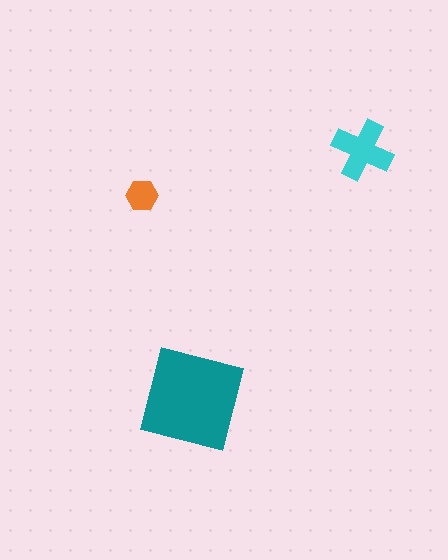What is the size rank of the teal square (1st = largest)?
1st.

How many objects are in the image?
There are 3 objects in the image.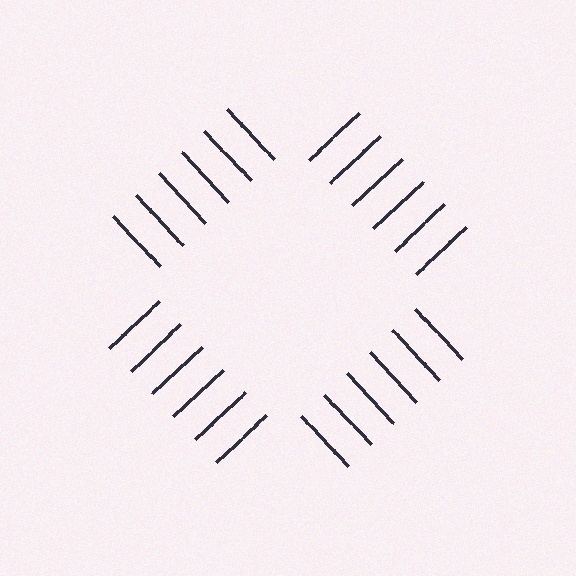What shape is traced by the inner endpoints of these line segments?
An illusory square — the line segments terminate on its edges but no continuous stroke is drawn.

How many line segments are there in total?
24 — 6 along each of the 4 edges.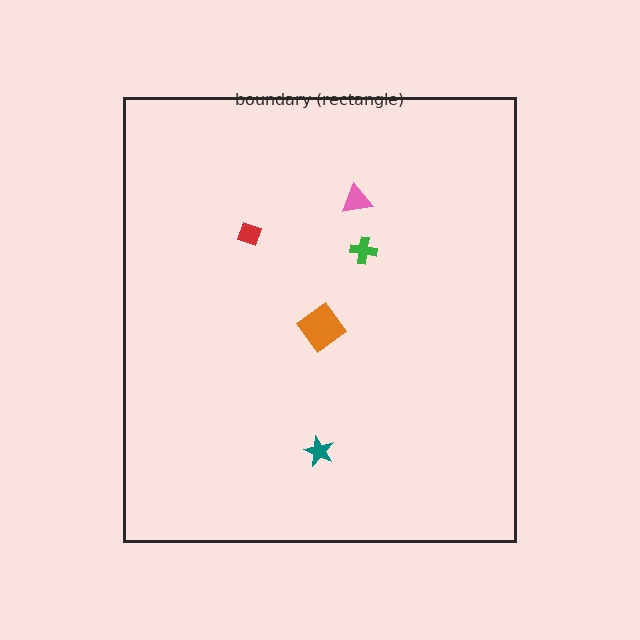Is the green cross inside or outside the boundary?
Inside.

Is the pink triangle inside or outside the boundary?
Inside.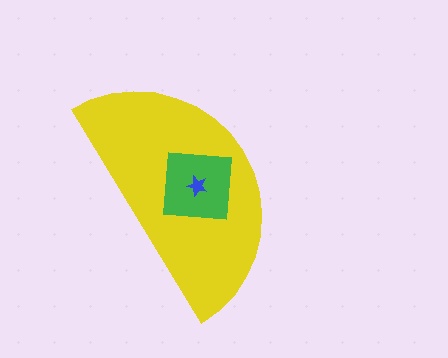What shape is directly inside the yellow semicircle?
The green square.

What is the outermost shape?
The yellow semicircle.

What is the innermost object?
The blue star.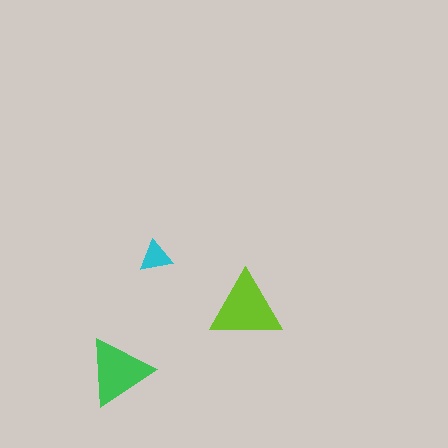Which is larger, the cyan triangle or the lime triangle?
The lime one.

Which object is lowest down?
The green triangle is bottommost.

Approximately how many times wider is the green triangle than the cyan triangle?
About 2 times wider.